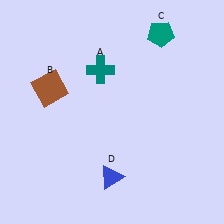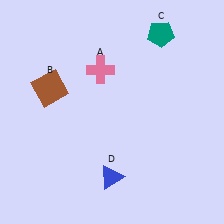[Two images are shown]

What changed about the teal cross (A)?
In Image 1, A is teal. In Image 2, it changed to pink.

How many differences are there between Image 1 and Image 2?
There is 1 difference between the two images.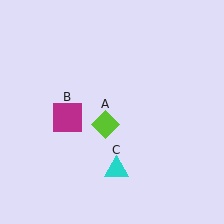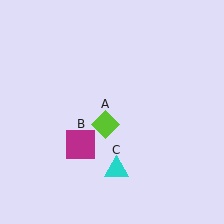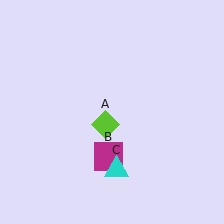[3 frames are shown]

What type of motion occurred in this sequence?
The magenta square (object B) rotated counterclockwise around the center of the scene.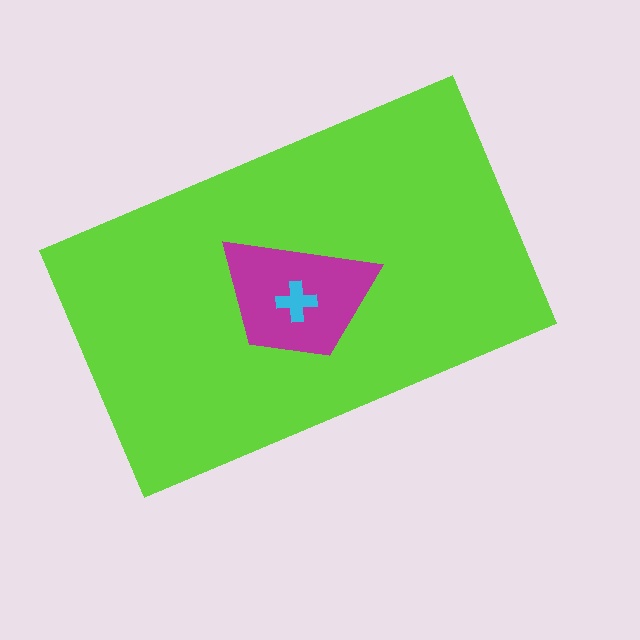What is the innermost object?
The cyan cross.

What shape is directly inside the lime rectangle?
The magenta trapezoid.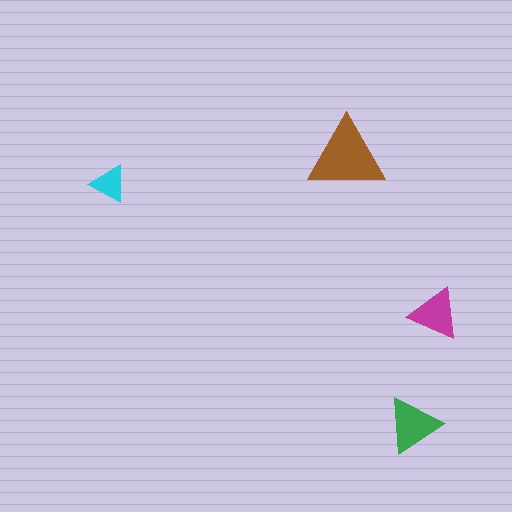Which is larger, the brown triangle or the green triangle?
The brown one.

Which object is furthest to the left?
The cyan triangle is leftmost.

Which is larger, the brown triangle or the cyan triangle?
The brown one.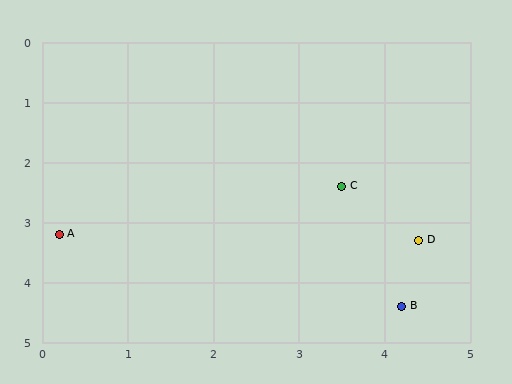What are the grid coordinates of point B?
Point B is at approximately (4.2, 4.4).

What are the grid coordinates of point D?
Point D is at approximately (4.4, 3.3).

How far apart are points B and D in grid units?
Points B and D are about 1.1 grid units apart.